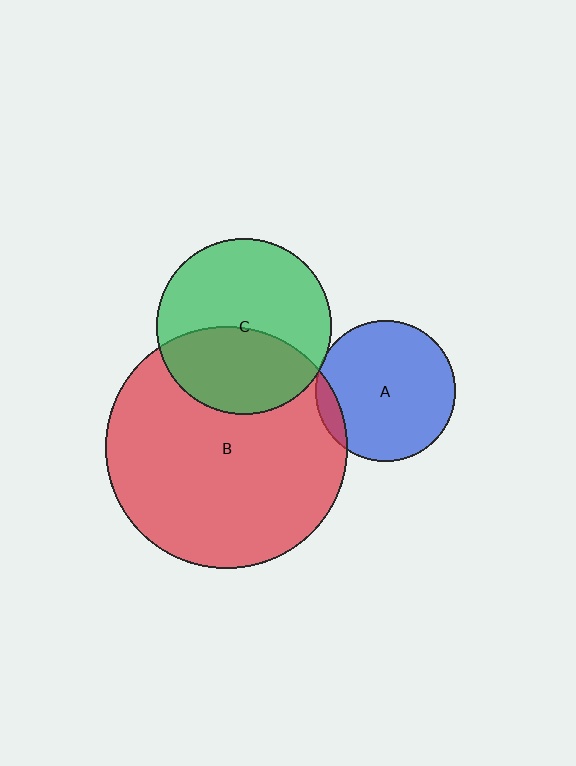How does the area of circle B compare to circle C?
Approximately 1.9 times.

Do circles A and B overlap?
Yes.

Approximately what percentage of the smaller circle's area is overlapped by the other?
Approximately 10%.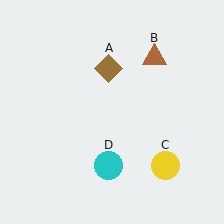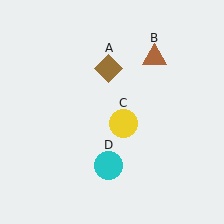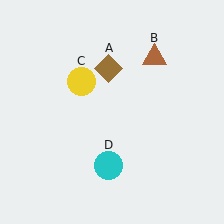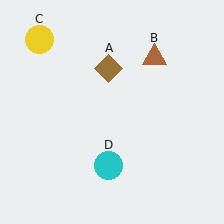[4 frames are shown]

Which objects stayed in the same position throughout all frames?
Brown diamond (object A) and brown triangle (object B) and cyan circle (object D) remained stationary.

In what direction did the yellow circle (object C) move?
The yellow circle (object C) moved up and to the left.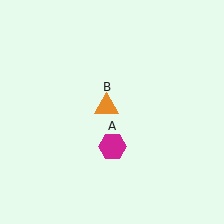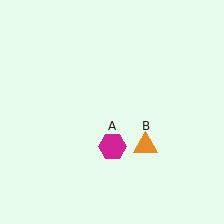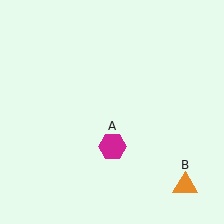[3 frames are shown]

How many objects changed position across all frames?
1 object changed position: orange triangle (object B).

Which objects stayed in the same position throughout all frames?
Magenta hexagon (object A) remained stationary.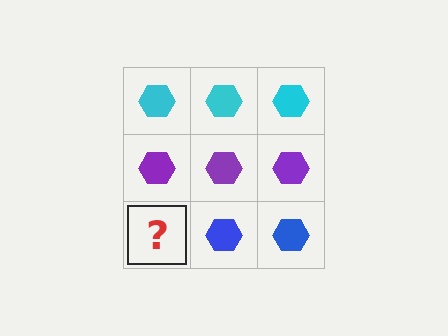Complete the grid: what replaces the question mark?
The question mark should be replaced with a blue hexagon.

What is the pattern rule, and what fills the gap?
The rule is that each row has a consistent color. The gap should be filled with a blue hexagon.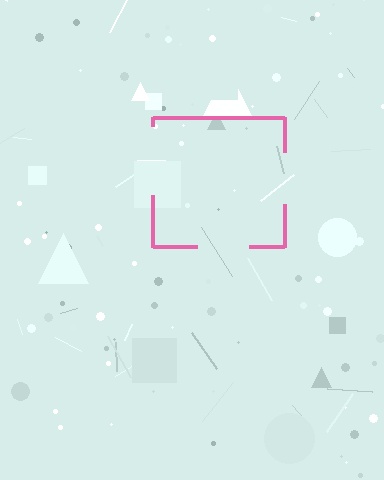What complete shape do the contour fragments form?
The contour fragments form a square.